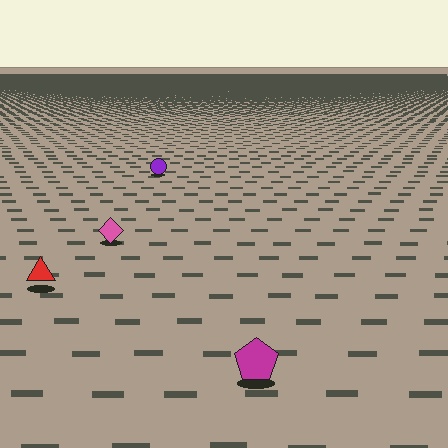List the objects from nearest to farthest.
From nearest to farthest: the magenta pentagon, the red triangle, the pink diamond, the purple circle.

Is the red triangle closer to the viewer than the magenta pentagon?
No. The magenta pentagon is closer — you can tell from the texture gradient: the ground texture is coarser near it.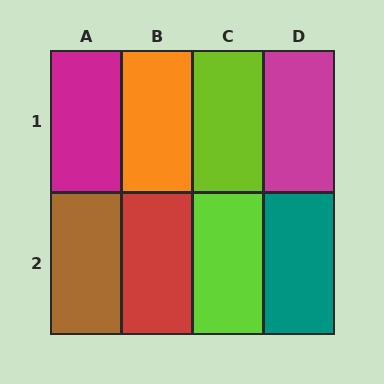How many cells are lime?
2 cells are lime.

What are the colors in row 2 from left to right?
Brown, red, lime, teal.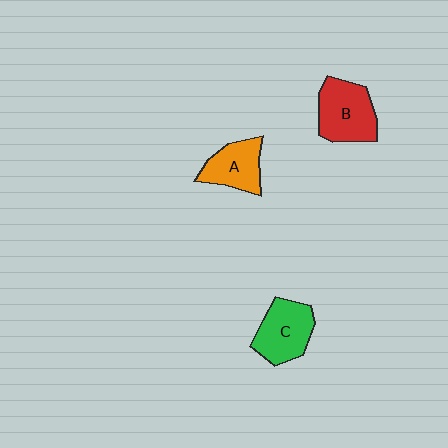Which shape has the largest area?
Shape B (red).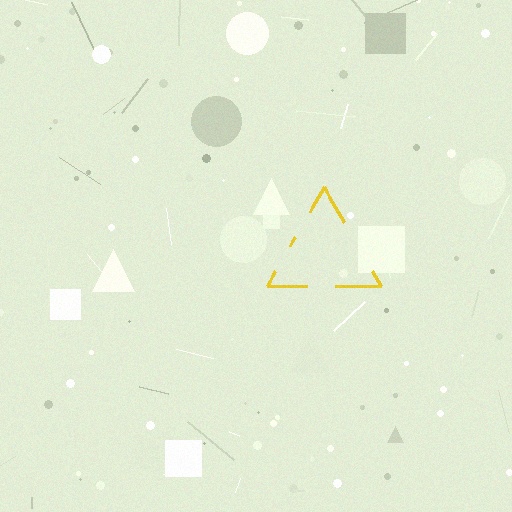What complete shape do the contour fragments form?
The contour fragments form a triangle.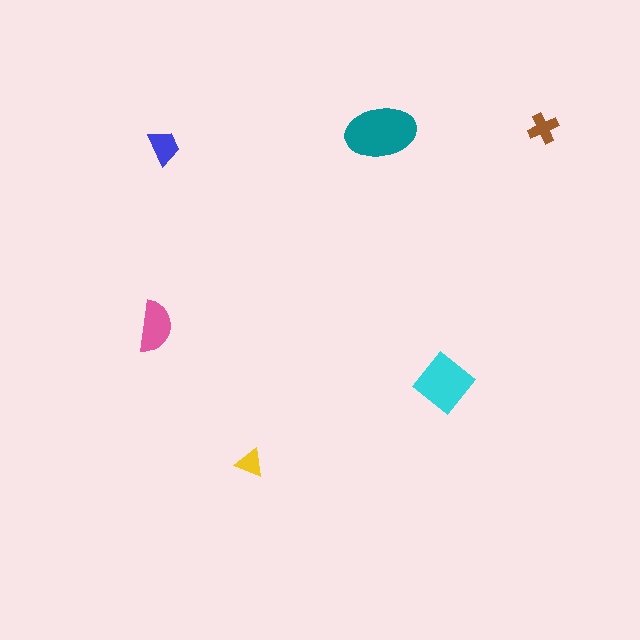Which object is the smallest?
The yellow triangle.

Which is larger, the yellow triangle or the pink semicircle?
The pink semicircle.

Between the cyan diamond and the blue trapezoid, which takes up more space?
The cyan diamond.